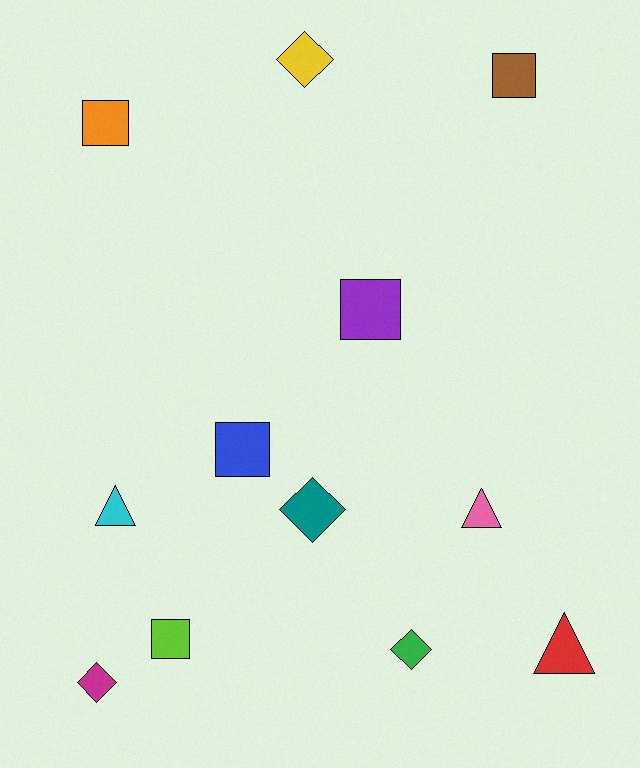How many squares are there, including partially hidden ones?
There are 5 squares.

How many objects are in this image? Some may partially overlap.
There are 12 objects.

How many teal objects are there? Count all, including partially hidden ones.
There is 1 teal object.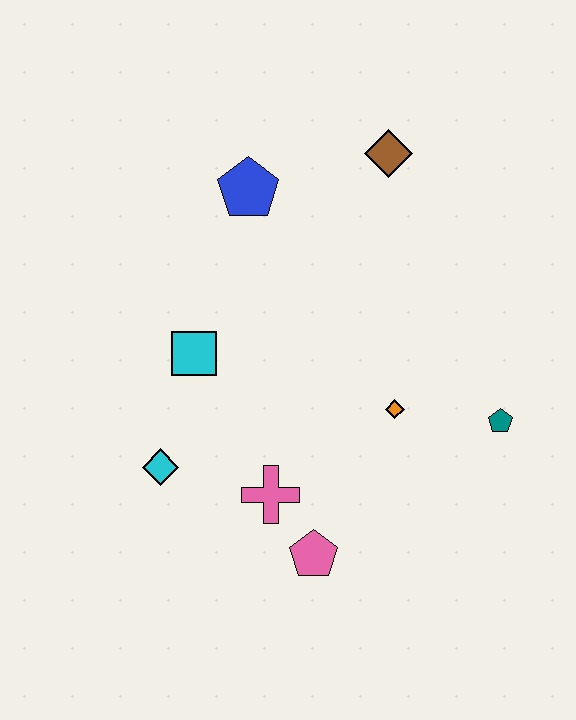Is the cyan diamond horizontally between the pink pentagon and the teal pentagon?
No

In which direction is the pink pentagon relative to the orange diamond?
The pink pentagon is below the orange diamond.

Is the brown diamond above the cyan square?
Yes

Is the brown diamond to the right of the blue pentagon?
Yes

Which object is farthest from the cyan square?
The teal pentagon is farthest from the cyan square.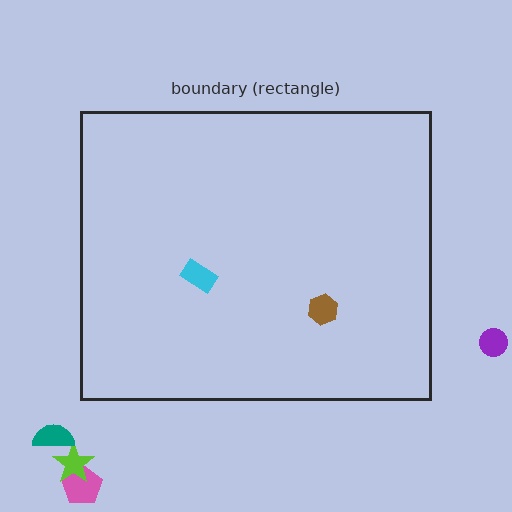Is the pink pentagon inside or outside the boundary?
Outside.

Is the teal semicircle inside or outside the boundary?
Outside.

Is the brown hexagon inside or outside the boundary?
Inside.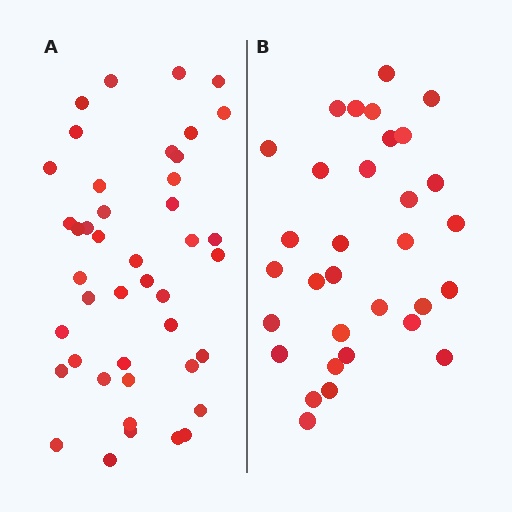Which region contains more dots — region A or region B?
Region A (the left region) has more dots.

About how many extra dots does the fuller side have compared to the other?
Region A has roughly 12 or so more dots than region B.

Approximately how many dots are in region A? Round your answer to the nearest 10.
About 40 dots. (The exact count is 43, which rounds to 40.)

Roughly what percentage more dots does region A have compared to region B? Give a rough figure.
About 35% more.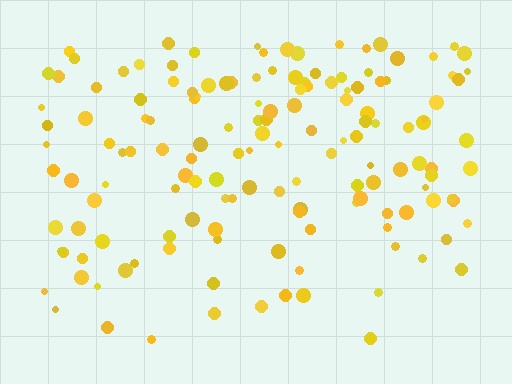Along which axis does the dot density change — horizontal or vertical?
Vertical.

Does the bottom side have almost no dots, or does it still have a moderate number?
Still a moderate number, just noticeably fewer than the top.